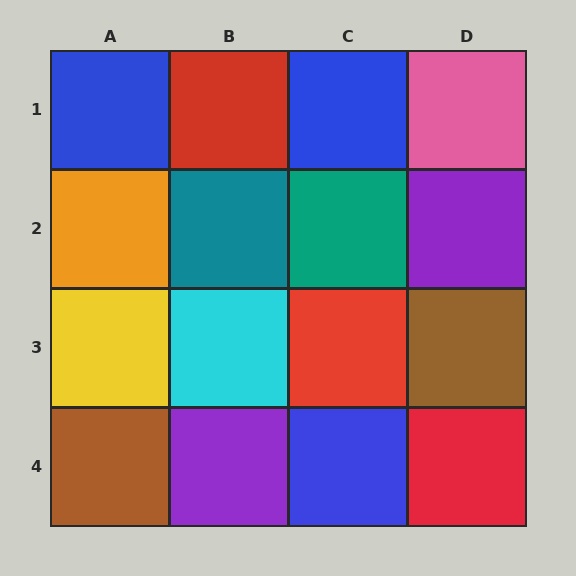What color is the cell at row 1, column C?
Blue.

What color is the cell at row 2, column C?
Teal.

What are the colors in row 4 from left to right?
Brown, purple, blue, red.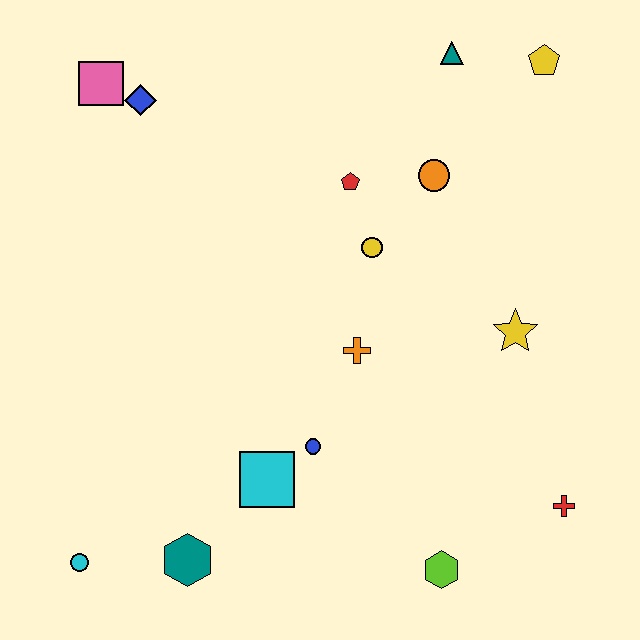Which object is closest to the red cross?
The lime hexagon is closest to the red cross.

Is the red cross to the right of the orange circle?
Yes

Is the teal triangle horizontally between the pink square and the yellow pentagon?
Yes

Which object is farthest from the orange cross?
The pink square is farthest from the orange cross.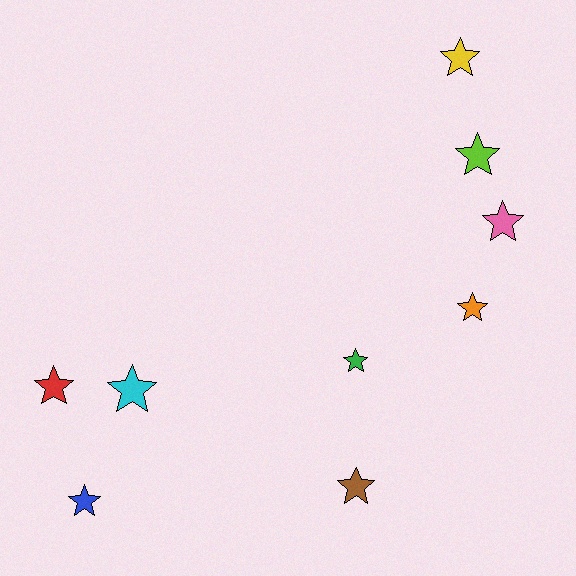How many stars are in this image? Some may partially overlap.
There are 9 stars.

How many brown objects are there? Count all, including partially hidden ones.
There is 1 brown object.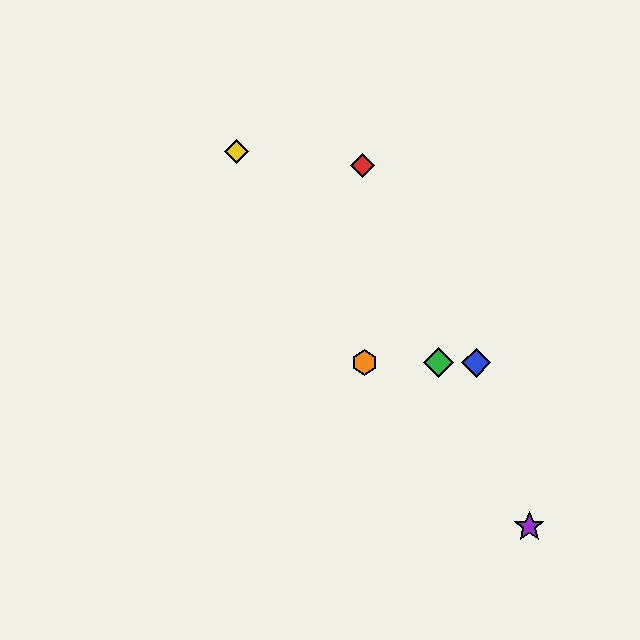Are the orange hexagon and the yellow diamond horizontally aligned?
No, the orange hexagon is at y≈363 and the yellow diamond is at y≈152.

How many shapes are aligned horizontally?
3 shapes (the blue diamond, the green diamond, the orange hexagon) are aligned horizontally.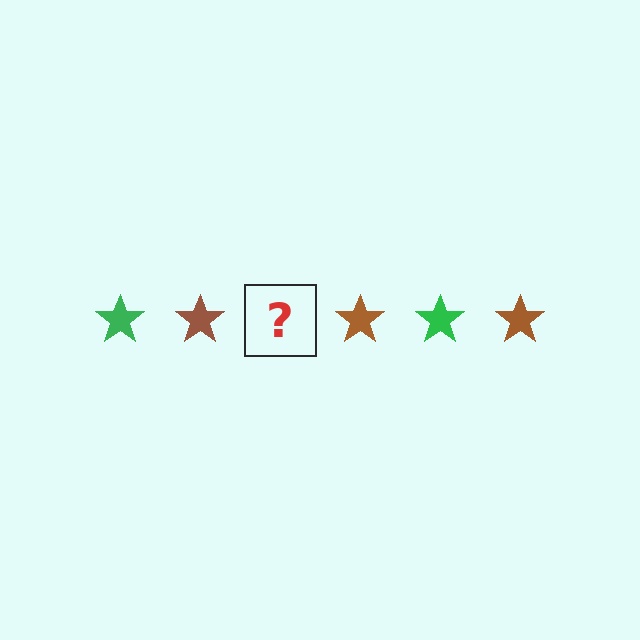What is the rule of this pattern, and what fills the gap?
The rule is that the pattern cycles through green, brown stars. The gap should be filled with a green star.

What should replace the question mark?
The question mark should be replaced with a green star.